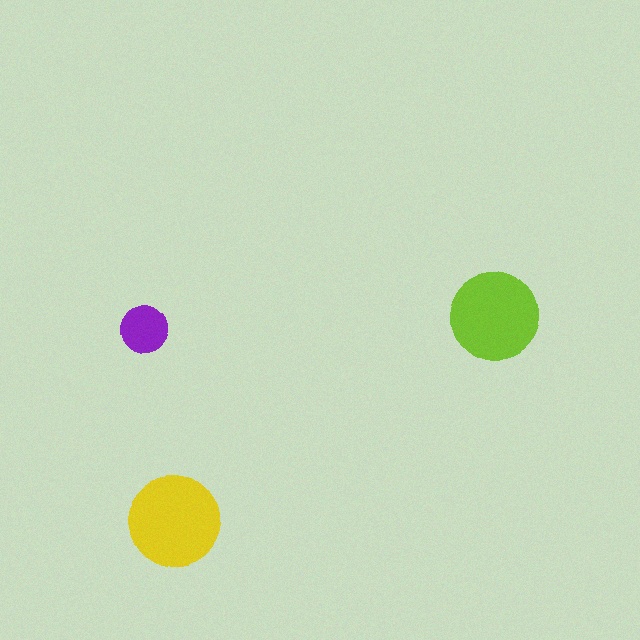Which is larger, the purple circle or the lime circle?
The lime one.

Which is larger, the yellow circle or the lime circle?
The yellow one.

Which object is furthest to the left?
The purple circle is leftmost.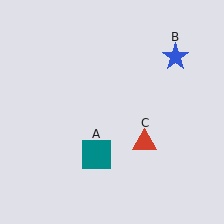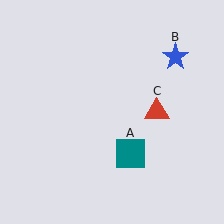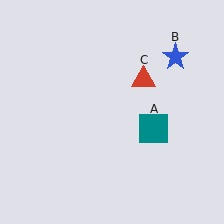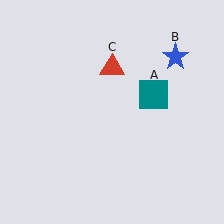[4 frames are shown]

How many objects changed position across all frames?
2 objects changed position: teal square (object A), red triangle (object C).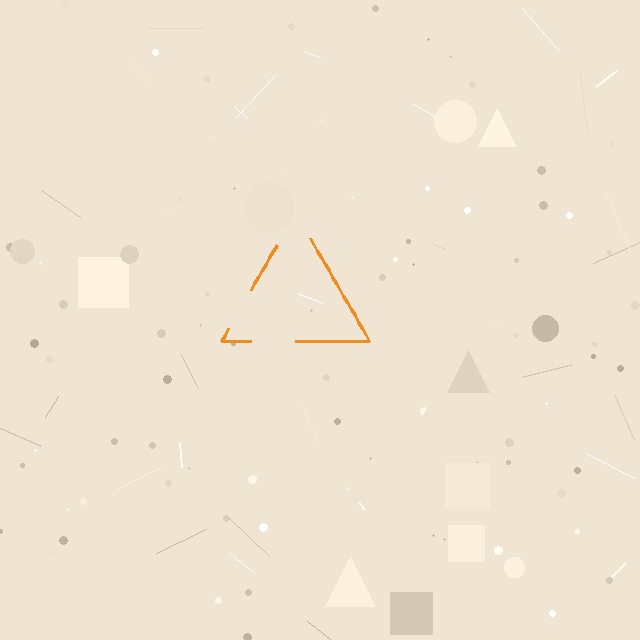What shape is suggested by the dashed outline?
The dashed outline suggests a triangle.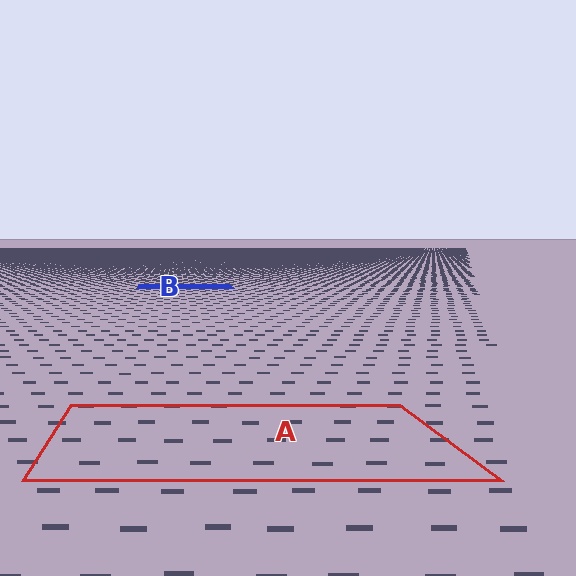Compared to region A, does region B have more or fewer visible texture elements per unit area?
Region B has more texture elements per unit area — they are packed more densely because it is farther away.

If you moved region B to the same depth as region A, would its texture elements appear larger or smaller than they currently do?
They would appear larger. At a closer depth, the same texture elements are projected at a bigger on-screen size.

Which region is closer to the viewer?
Region A is closer. The texture elements there are larger and more spread out.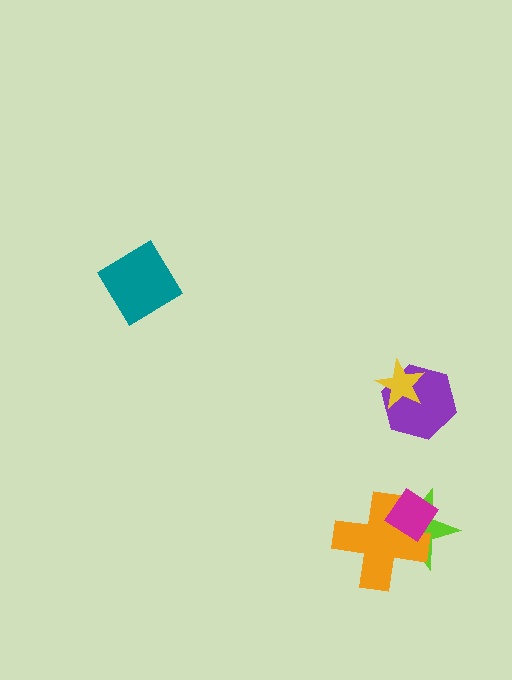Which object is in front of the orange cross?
The magenta diamond is in front of the orange cross.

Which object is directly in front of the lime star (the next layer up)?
The orange cross is directly in front of the lime star.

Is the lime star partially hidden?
Yes, it is partially covered by another shape.